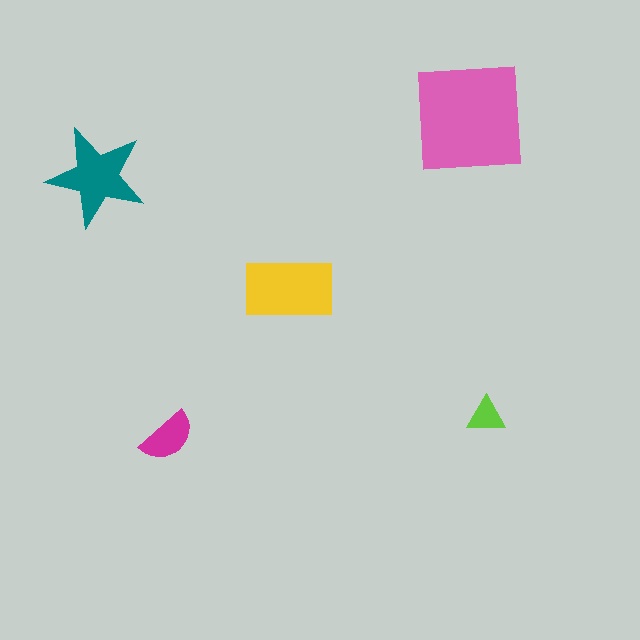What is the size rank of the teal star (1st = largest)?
3rd.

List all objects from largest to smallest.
The pink square, the yellow rectangle, the teal star, the magenta semicircle, the lime triangle.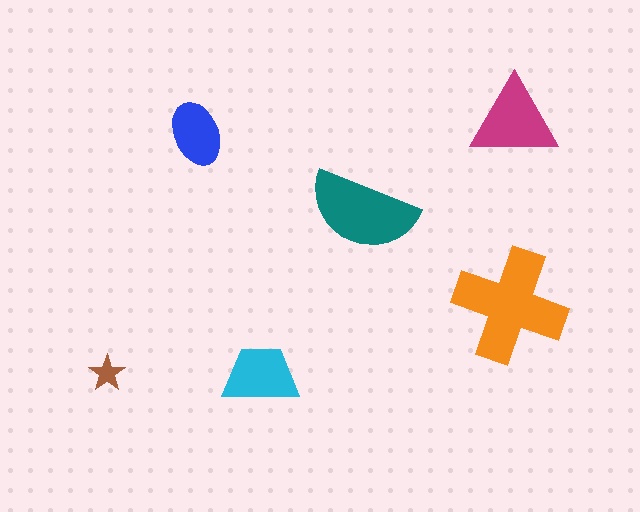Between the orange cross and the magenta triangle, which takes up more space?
The orange cross.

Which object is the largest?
The orange cross.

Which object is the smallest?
The brown star.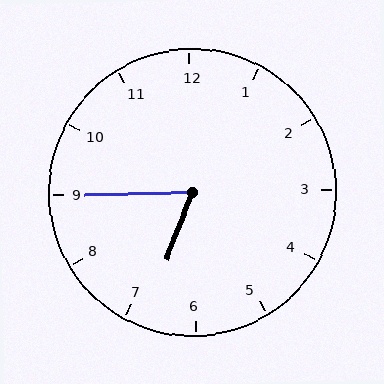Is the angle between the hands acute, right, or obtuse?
It is acute.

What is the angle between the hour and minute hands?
Approximately 68 degrees.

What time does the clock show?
6:45.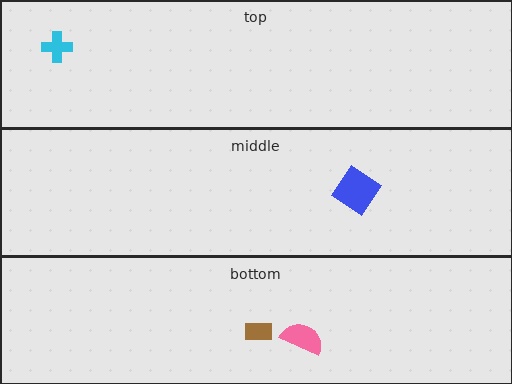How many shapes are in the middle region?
1.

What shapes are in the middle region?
The blue diamond.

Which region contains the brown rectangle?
The bottom region.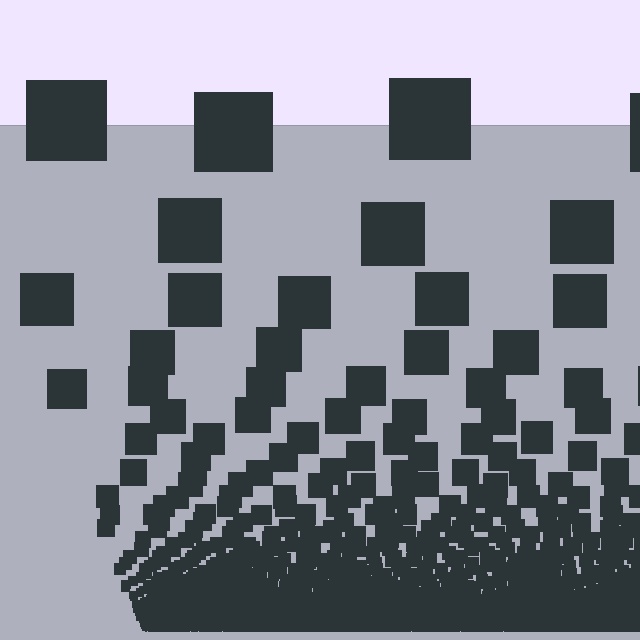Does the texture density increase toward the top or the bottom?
Density increases toward the bottom.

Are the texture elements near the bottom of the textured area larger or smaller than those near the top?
Smaller. The gradient is inverted — elements near the bottom are smaller and denser.